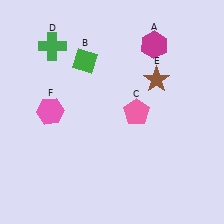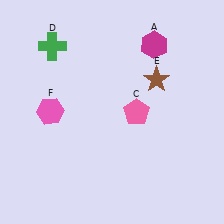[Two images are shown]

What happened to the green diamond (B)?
The green diamond (B) was removed in Image 2. It was in the top-left area of Image 1.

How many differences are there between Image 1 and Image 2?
There is 1 difference between the two images.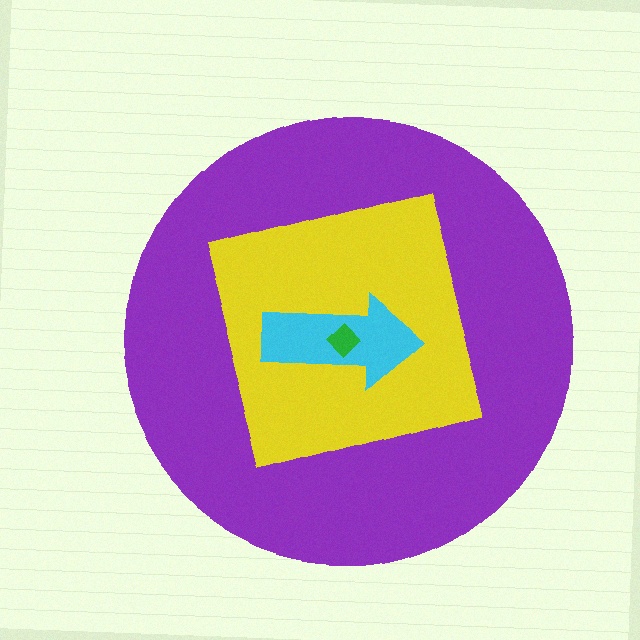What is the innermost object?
The green diamond.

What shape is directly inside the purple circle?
The yellow square.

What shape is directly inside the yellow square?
The cyan arrow.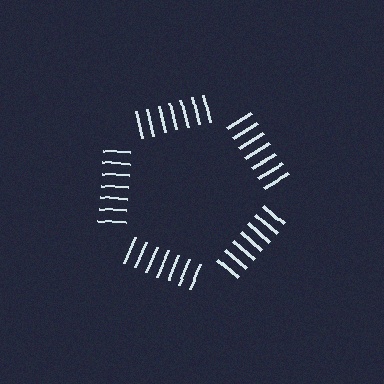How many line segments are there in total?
35 — 7 along each of the 5 edges.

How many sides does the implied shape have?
5 sides — the line-ends trace a pentagon.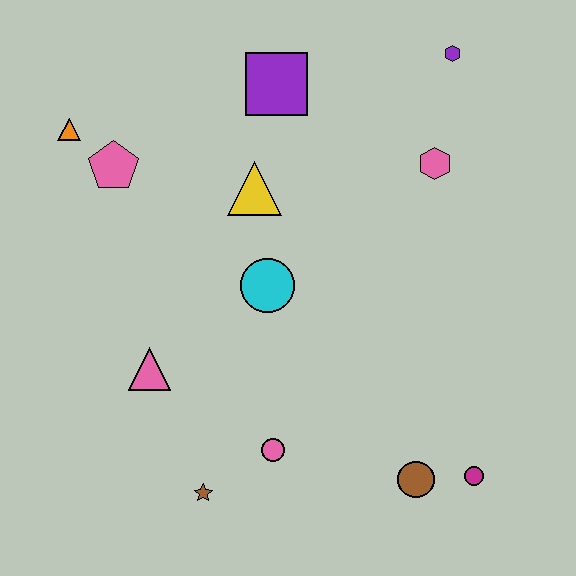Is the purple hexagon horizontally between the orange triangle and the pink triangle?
No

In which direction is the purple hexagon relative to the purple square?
The purple hexagon is to the right of the purple square.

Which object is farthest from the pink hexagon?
The brown star is farthest from the pink hexagon.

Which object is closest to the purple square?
The yellow triangle is closest to the purple square.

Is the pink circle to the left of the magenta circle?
Yes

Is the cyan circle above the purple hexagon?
No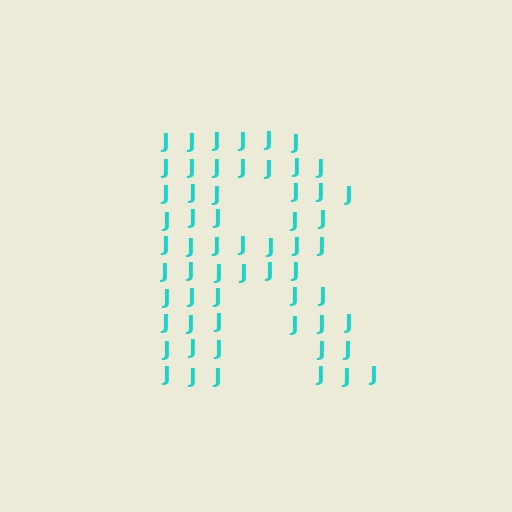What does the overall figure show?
The overall figure shows the letter R.